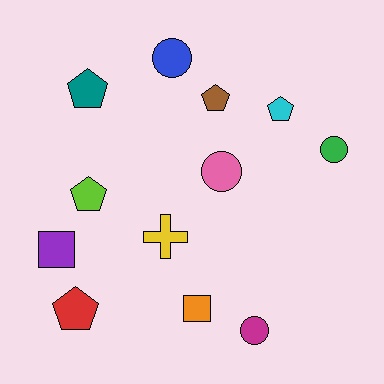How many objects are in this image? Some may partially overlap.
There are 12 objects.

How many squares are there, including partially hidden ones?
There are 2 squares.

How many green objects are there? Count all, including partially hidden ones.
There is 1 green object.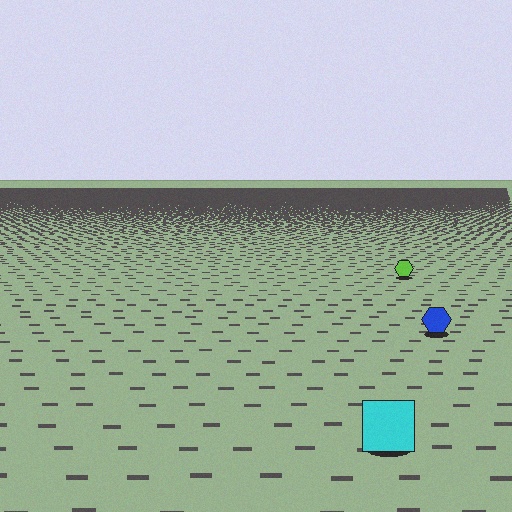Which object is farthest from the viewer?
The lime hexagon is farthest from the viewer. It appears smaller and the ground texture around it is denser.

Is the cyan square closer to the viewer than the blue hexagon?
Yes. The cyan square is closer — you can tell from the texture gradient: the ground texture is coarser near it.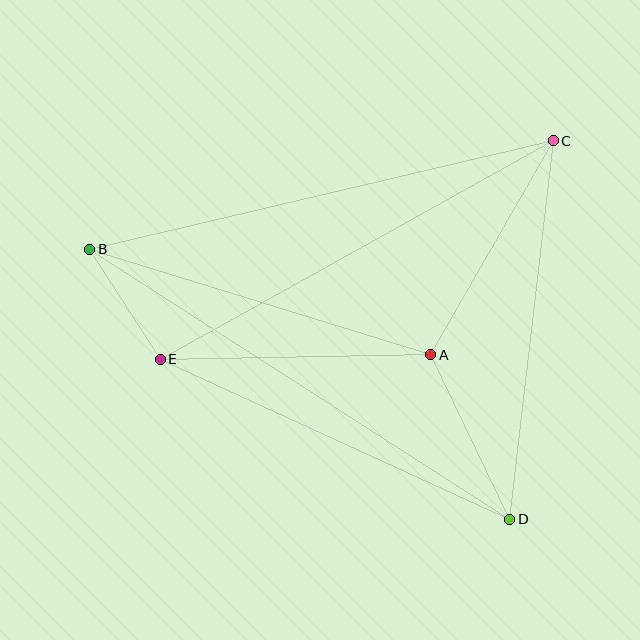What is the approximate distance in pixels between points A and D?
The distance between A and D is approximately 183 pixels.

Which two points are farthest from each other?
Points B and D are farthest from each other.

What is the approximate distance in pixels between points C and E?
The distance between C and E is approximately 450 pixels.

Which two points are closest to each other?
Points B and E are closest to each other.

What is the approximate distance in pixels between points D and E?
The distance between D and E is approximately 385 pixels.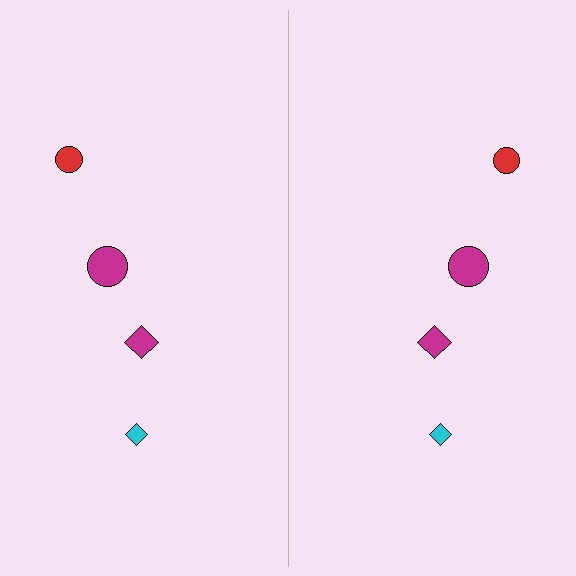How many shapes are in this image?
There are 8 shapes in this image.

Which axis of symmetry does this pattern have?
The pattern has a vertical axis of symmetry running through the center of the image.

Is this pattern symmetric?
Yes, this pattern has bilateral (reflection) symmetry.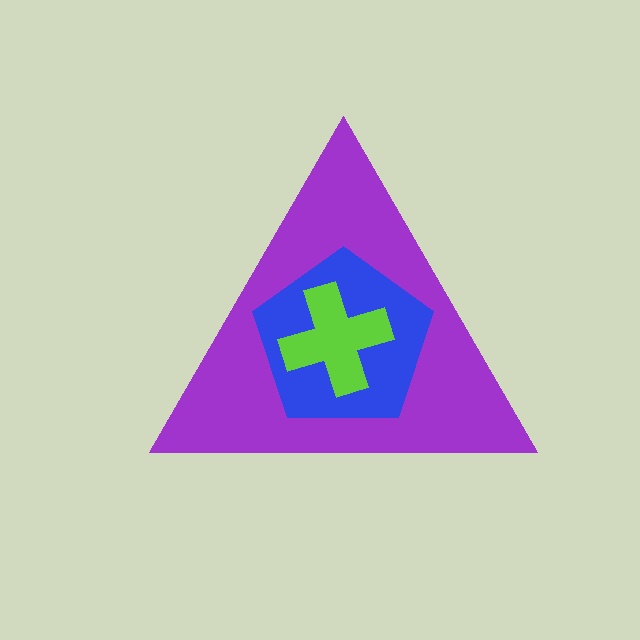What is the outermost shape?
The purple triangle.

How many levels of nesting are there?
3.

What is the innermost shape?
The lime cross.